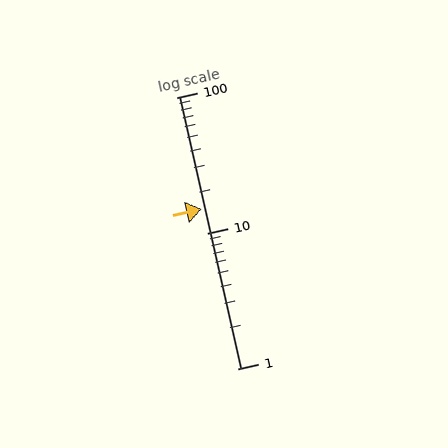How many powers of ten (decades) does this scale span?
The scale spans 2 decades, from 1 to 100.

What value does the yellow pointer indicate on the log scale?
The pointer indicates approximately 15.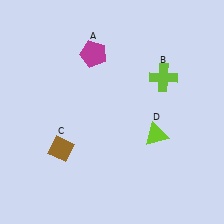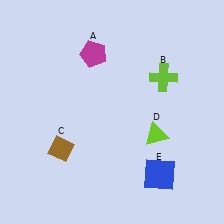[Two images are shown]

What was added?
A blue square (E) was added in Image 2.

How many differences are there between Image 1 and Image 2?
There is 1 difference between the two images.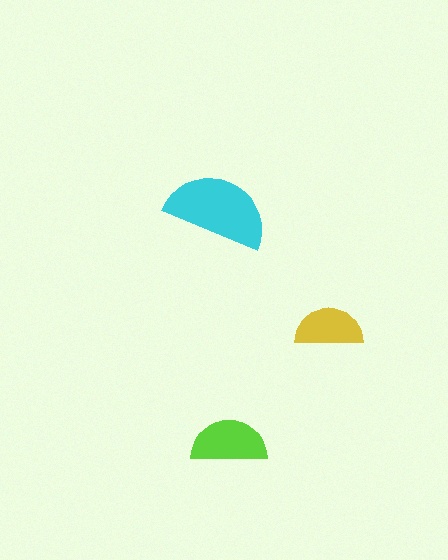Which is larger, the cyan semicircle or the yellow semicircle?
The cyan one.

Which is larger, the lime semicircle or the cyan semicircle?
The cyan one.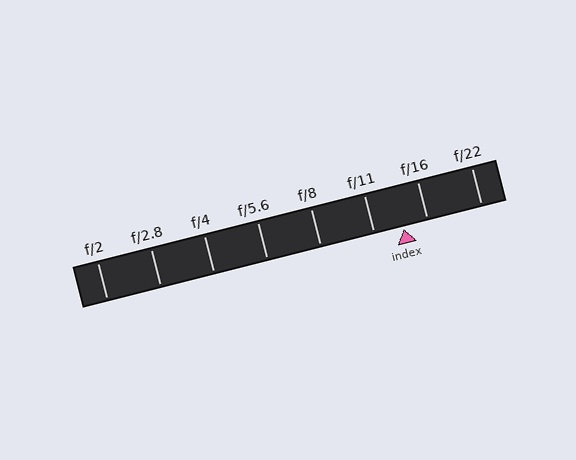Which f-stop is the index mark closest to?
The index mark is closest to f/16.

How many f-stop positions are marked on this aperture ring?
There are 8 f-stop positions marked.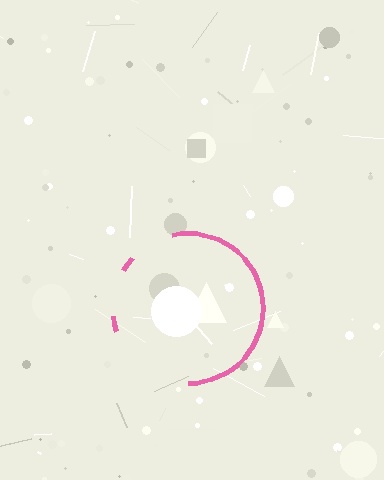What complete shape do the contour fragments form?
The contour fragments form a circle.